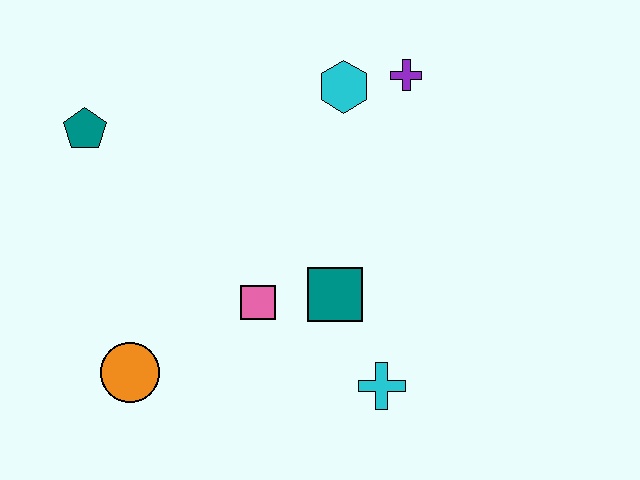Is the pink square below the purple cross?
Yes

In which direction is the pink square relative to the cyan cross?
The pink square is to the left of the cyan cross.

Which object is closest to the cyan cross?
The teal square is closest to the cyan cross.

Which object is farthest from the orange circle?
The purple cross is farthest from the orange circle.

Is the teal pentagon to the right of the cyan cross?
No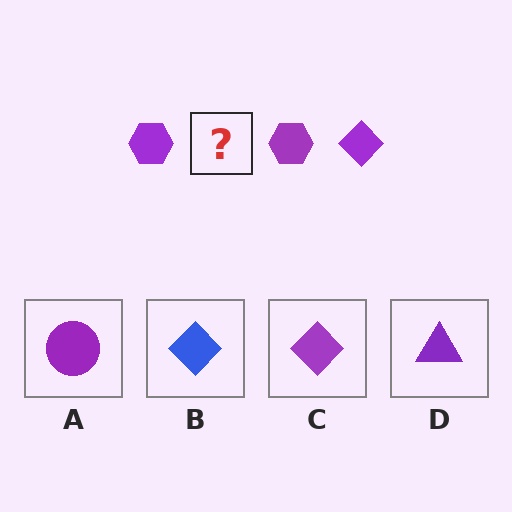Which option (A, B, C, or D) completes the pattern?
C.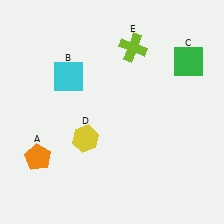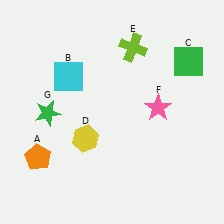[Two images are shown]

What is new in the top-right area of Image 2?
A pink star (F) was added in the top-right area of Image 2.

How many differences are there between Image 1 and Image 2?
There are 2 differences between the two images.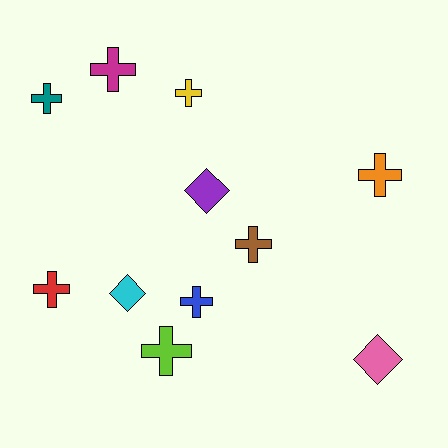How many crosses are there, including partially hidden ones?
There are 8 crosses.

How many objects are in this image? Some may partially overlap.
There are 11 objects.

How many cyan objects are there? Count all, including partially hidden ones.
There is 1 cyan object.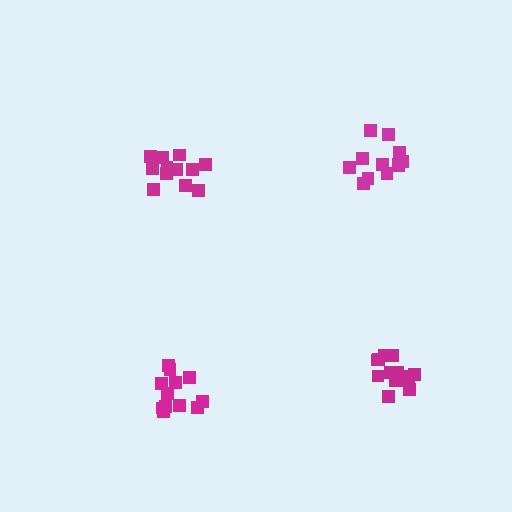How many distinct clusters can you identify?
There are 4 distinct clusters.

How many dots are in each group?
Group 1: 13 dots, Group 2: 12 dots, Group 3: 12 dots, Group 4: 12 dots (49 total).